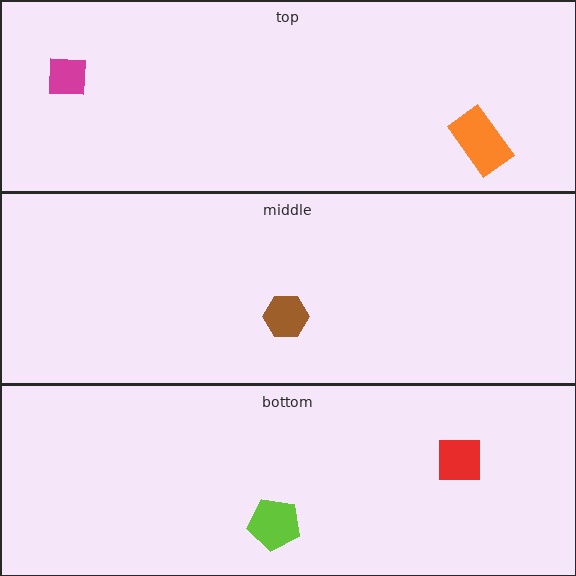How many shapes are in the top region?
2.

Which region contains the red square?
The bottom region.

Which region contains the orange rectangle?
The top region.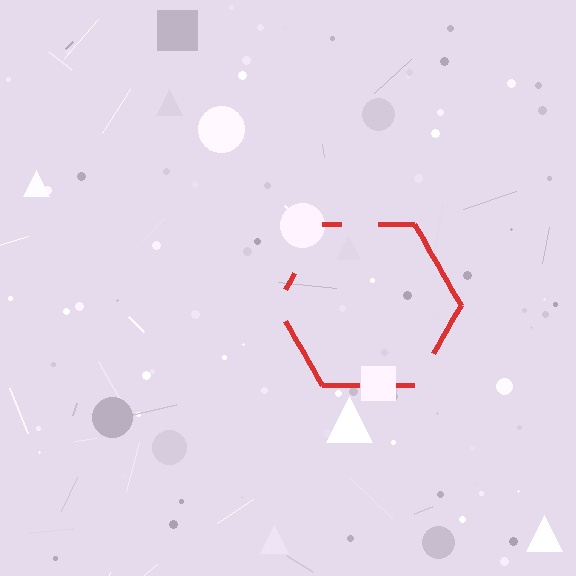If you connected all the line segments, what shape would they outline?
They would outline a hexagon.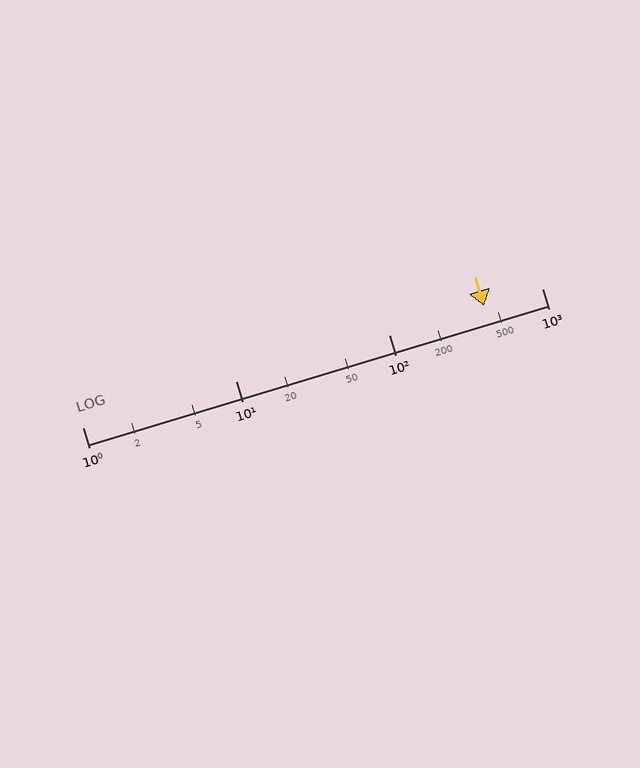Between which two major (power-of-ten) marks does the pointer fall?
The pointer is between 100 and 1000.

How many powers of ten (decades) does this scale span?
The scale spans 3 decades, from 1 to 1000.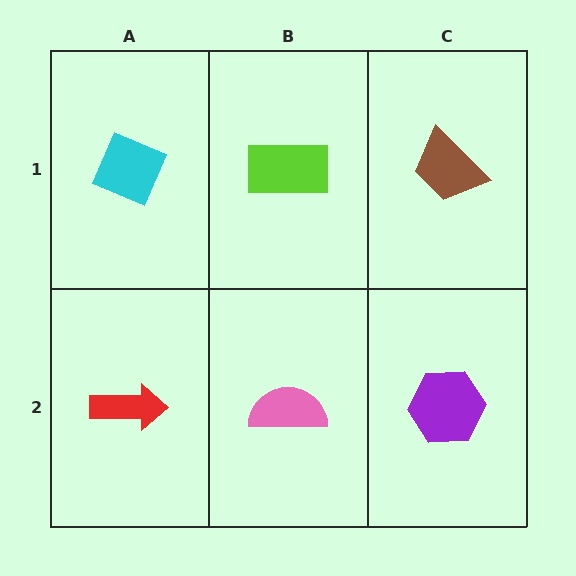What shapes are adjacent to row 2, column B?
A lime rectangle (row 1, column B), a red arrow (row 2, column A), a purple hexagon (row 2, column C).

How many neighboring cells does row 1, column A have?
2.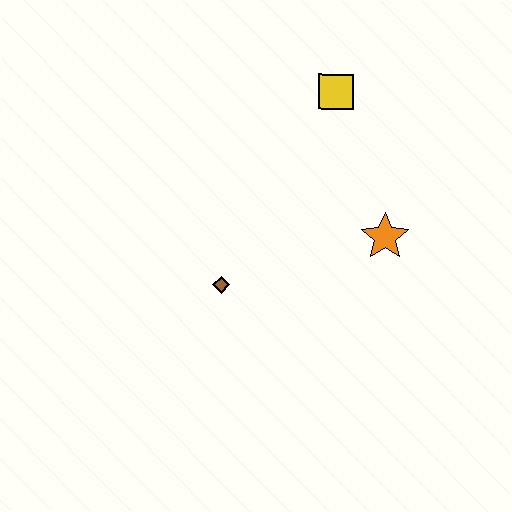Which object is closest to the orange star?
The yellow square is closest to the orange star.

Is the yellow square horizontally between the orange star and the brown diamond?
Yes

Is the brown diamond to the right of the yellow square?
No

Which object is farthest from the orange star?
The brown diamond is farthest from the orange star.